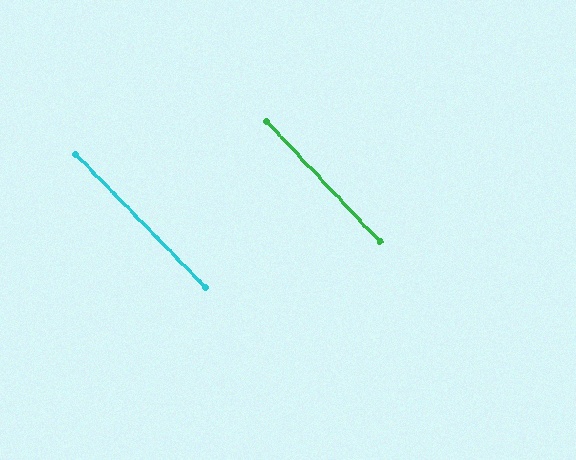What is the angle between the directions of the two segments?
Approximately 1 degree.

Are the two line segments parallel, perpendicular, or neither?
Parallel — their directions differ by only 1.2°.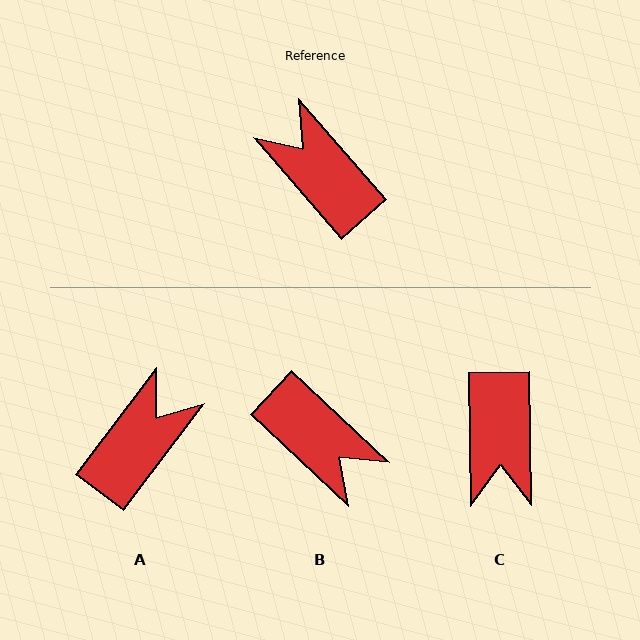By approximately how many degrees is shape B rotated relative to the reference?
Approximately 174 degrees clockwise.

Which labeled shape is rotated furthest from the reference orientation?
B, about 174 degrees away.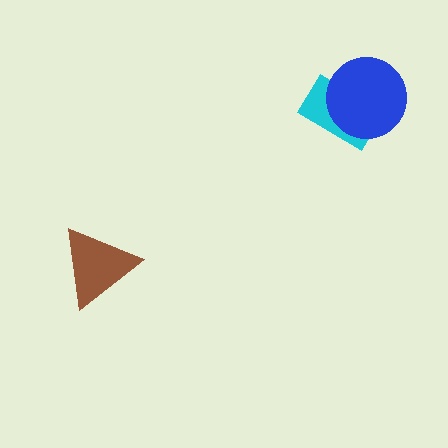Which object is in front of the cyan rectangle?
The blue circle is in front of the cyan rectangle.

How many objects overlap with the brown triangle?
0 objects overlap with the brown triangle.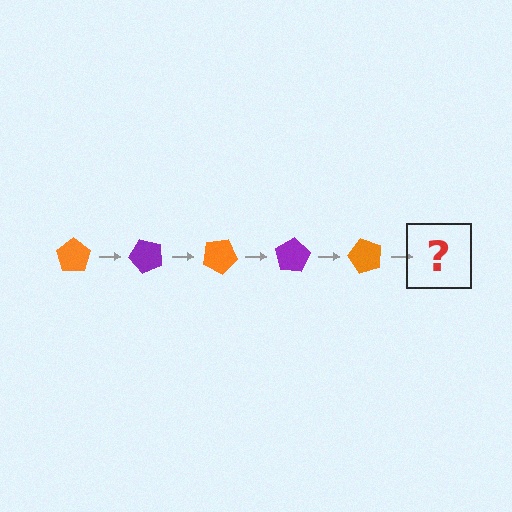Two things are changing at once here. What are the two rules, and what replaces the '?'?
The two rules are that it rotates 50 degrees each step and the color cycles through orange and purple. The '?' should be a purple pentagon, rotated 250 degrees from the start.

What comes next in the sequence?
The next element should be a purple pentagon, rotated 250 degrees from the start.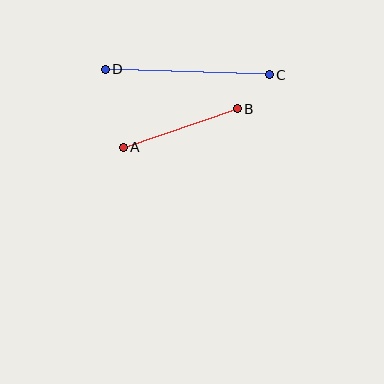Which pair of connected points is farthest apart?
Points C and D are farthest apart.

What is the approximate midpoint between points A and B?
The midpoint is at approximately (180, 128) pixels.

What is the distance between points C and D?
The distance is approximately 164 pixels.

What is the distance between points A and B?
The distance is approximately 120 pixels.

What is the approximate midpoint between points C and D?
The midpoint is at approximately (187, 72) pixels.